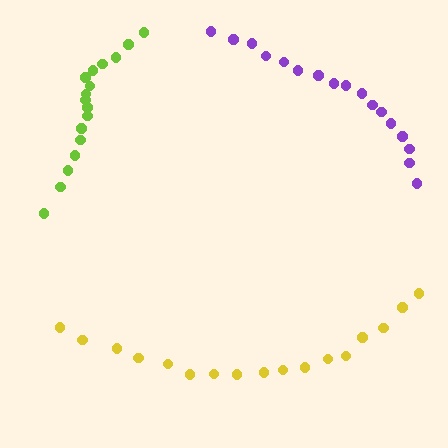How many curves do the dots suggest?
There are 3 distinct paths.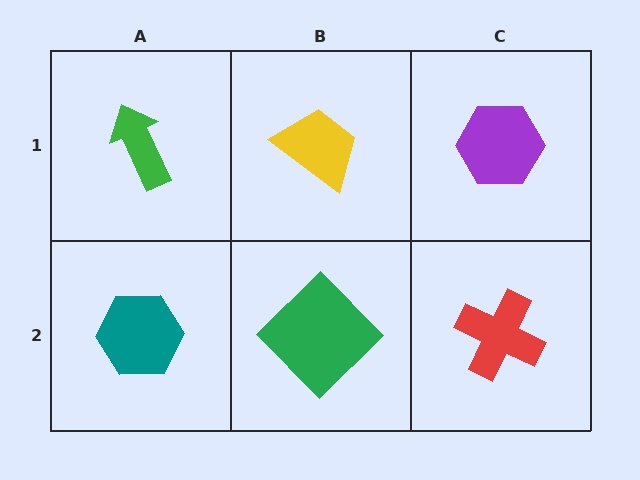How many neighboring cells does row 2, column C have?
2.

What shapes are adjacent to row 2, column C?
A purple hexagon (row 1, column C), a green diamond (row 2, column B).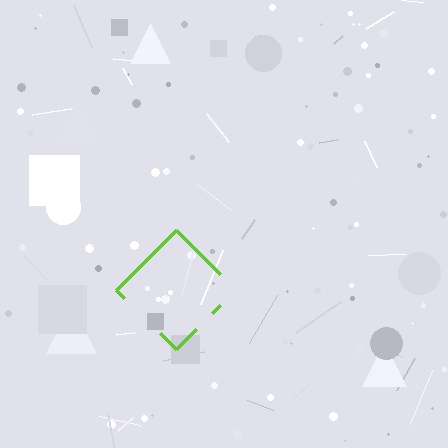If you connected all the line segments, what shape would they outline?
They would outline a diamond.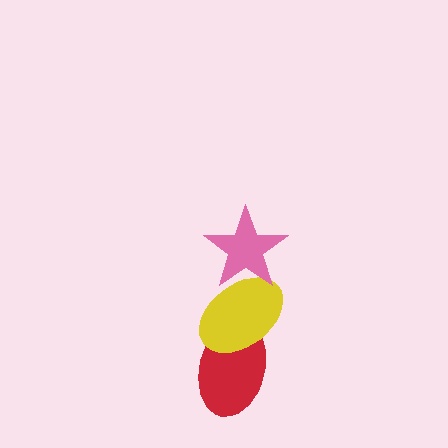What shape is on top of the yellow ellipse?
The pink star is on top of the yellow ellipse.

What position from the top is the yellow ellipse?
The yellow ellipse is 2nd from the top.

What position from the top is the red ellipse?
The red ellipse is 3rd from the top.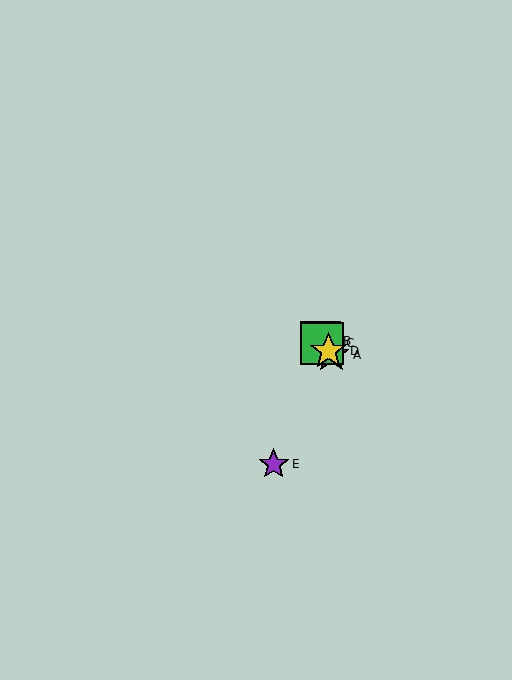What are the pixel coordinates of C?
Object C is at (322, 343).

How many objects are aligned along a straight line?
4 objects (A, B, C, D) are aligned along a straight line.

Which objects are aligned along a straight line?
Objects A, B, C, D are aligned along a straight line.